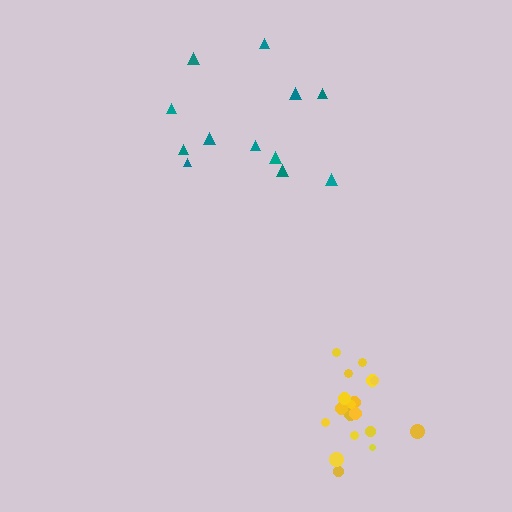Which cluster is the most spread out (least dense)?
Teal.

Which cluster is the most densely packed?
Yellow.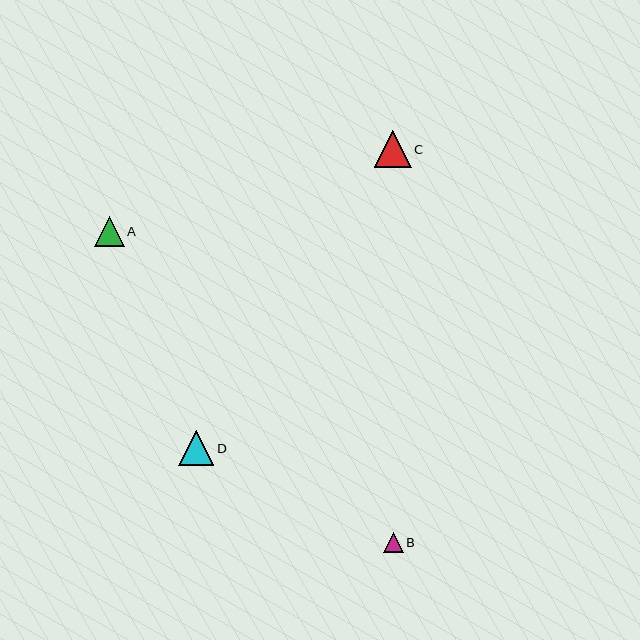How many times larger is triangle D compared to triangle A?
Triangle D is approximately 1.2 times the size of triangle A.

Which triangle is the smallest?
Triangle B is the smallest with a size of approximately 20 pixels.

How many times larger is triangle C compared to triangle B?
Triangle C is approximately 1.9 times the size of triangle B.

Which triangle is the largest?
Triangle C is the largest with a size of approximately 37 pixels.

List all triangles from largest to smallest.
From largest to smallest: C, D, A, B.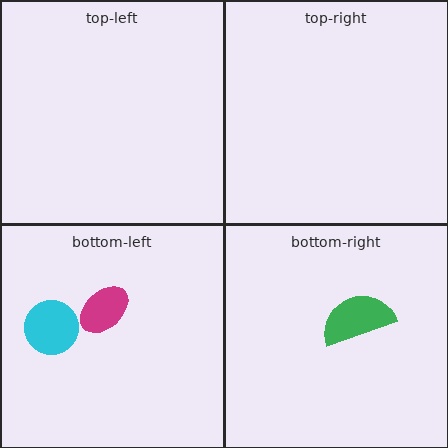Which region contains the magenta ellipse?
The bottom-left region.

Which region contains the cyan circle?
The bottom-left region.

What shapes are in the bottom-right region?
The green semicircle.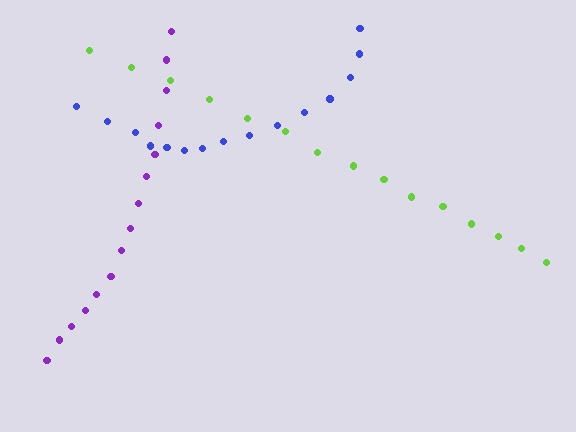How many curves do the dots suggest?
There are 3 distinct paths.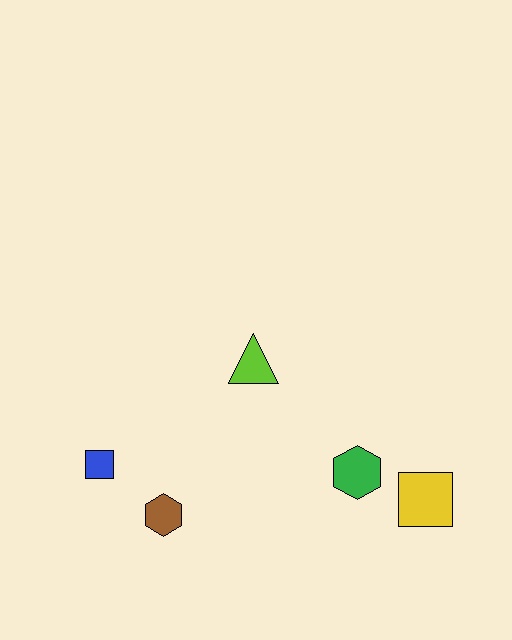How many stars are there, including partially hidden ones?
There are no stars.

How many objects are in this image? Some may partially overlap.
There are 5 objects.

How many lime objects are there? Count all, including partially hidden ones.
There is 1 lime object.